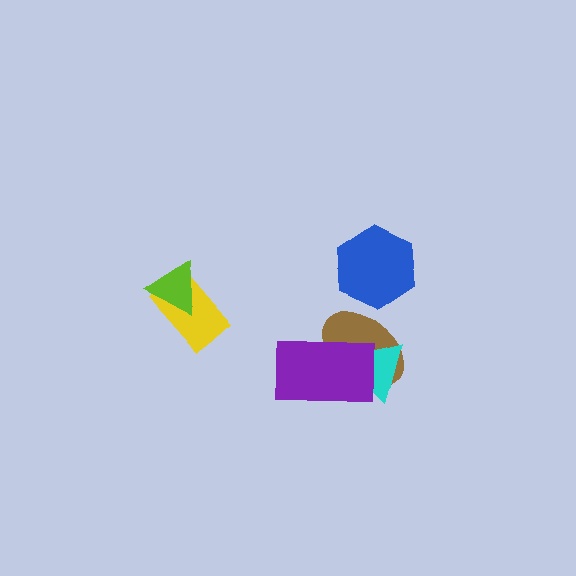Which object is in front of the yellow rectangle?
The lime triangle is in front of the yellow rectangle.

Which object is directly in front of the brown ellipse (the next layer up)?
The cyan triangle is directly in front of the brown ellipse.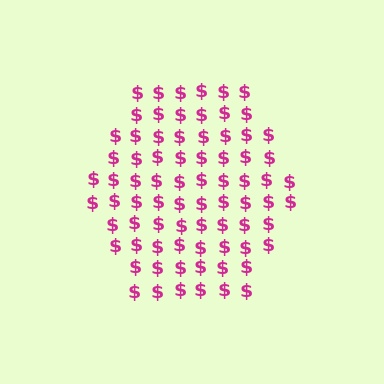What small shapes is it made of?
It is made of small dollar signs.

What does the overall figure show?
The overall figure shows a hexagon.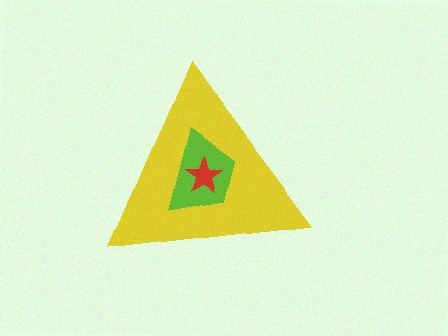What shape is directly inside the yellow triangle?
The lime trapezoid.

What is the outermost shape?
The yellow triangle.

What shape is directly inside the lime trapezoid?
The red star.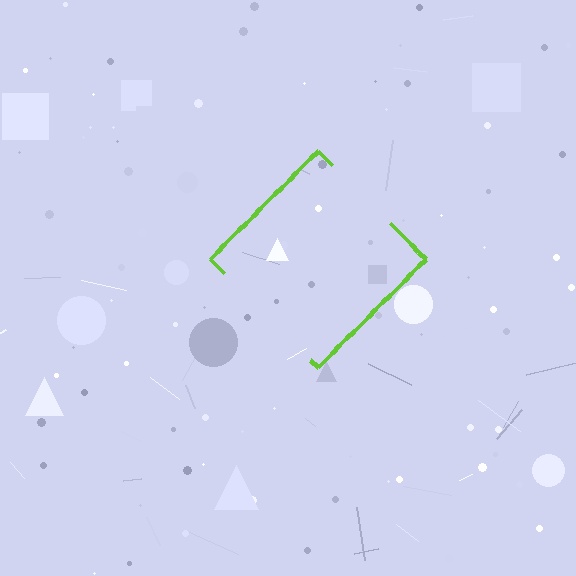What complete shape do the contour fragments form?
The contour fragments form a diamond.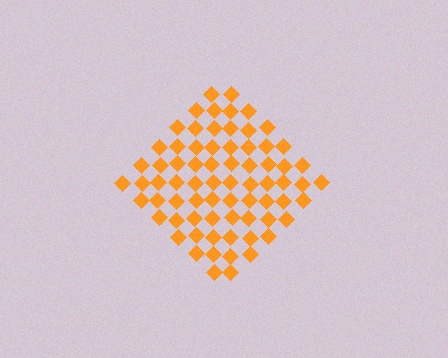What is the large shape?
The large shape is a diamond.